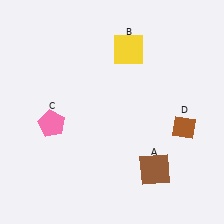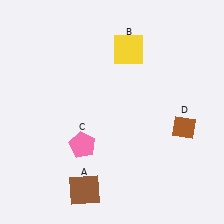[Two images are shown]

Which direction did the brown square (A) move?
The brown square (A) moved left.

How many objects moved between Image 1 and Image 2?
2 objects moved between the two images.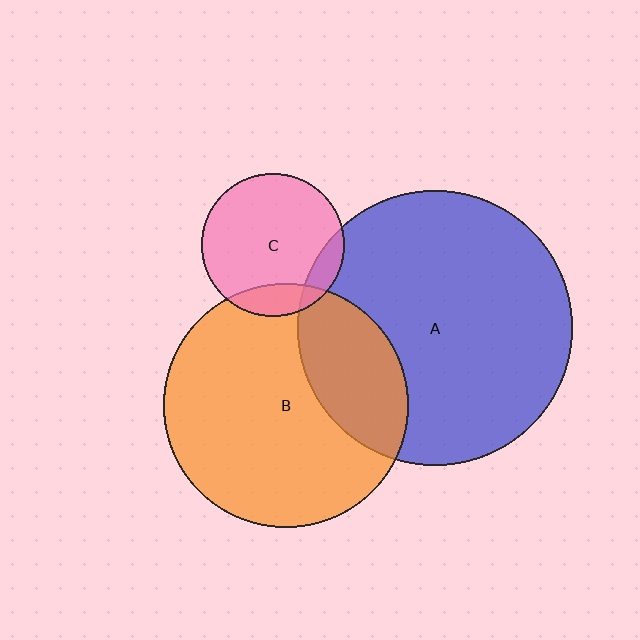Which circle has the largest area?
Circle A (blue).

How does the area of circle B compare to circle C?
Approximately 2.9 times.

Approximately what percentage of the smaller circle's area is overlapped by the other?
Approximately 10%.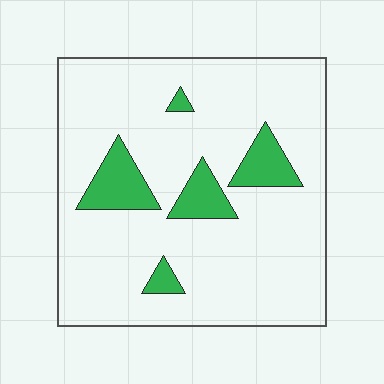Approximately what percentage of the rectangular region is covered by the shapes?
Approximately 15%.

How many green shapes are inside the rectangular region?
5.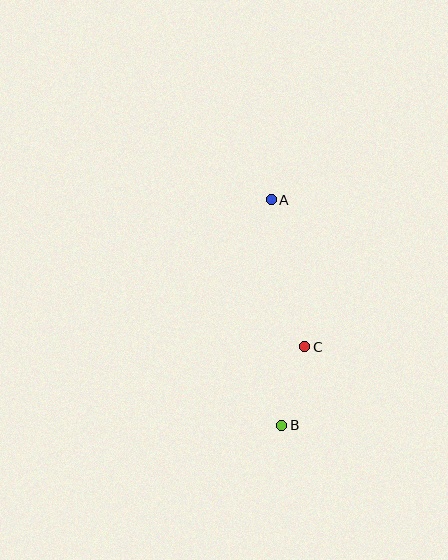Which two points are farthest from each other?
Points A and B are farthest from each other.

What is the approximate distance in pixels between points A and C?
The distance between A and C is approximately 151 pixels.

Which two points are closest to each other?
Points B and C are closest to each other.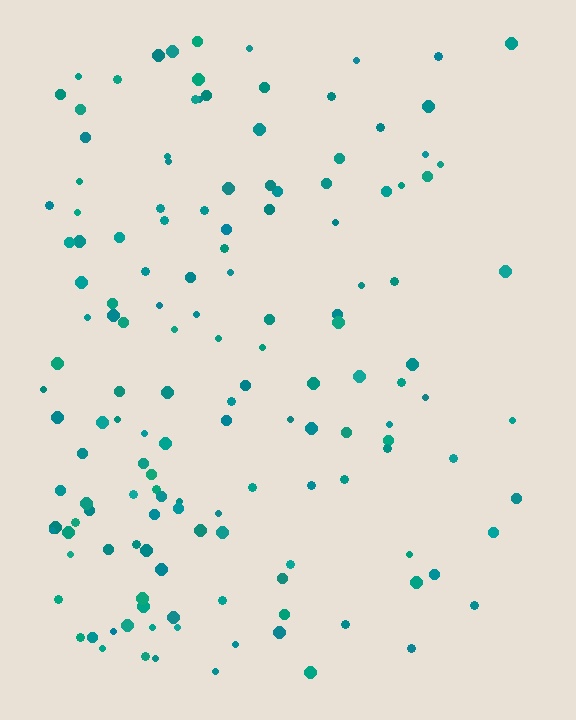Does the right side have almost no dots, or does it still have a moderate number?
Still a moderate number, just noticeably fewer than the left.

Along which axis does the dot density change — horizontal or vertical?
Horizontal.